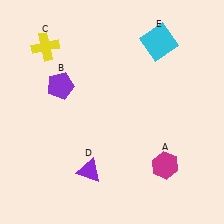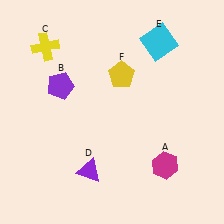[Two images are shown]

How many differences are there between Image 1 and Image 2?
There is 1 difference between the two images.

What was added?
A yellow pentagon (F) was added in Image 2.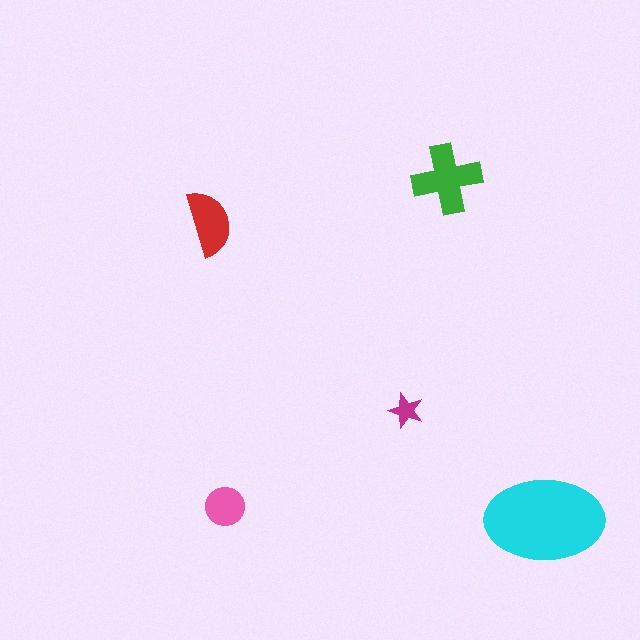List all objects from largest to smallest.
The cyan ellipse, the green cross, the red semicircle, the pink circle, the magenta star.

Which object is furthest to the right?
The cyan ellipse is rightmost.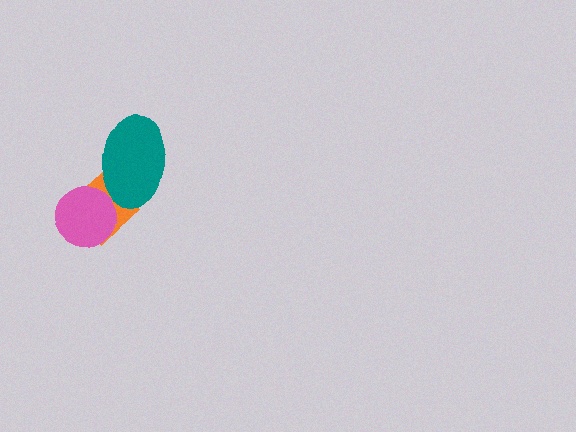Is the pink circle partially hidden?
No, no other shape covers it.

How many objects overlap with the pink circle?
1 object overlaps with the pink circle.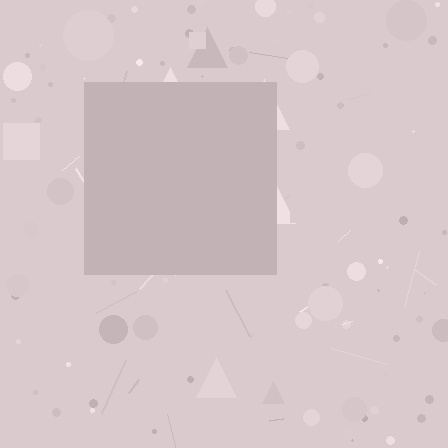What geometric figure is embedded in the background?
A square is embedded in the background.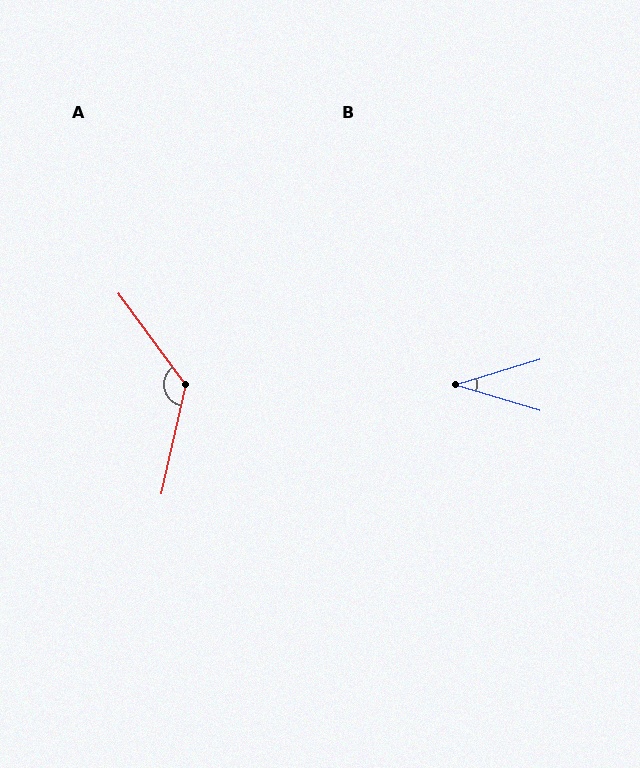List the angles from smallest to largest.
B (34°), A (131°).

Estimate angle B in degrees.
Approximately 34 degrees.